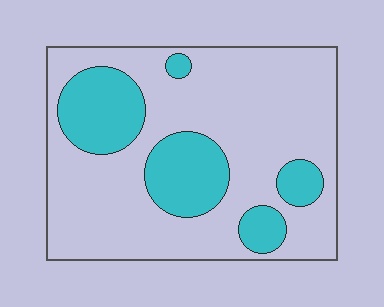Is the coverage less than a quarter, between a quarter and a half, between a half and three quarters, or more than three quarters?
Between a quarter and a half.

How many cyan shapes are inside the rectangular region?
5.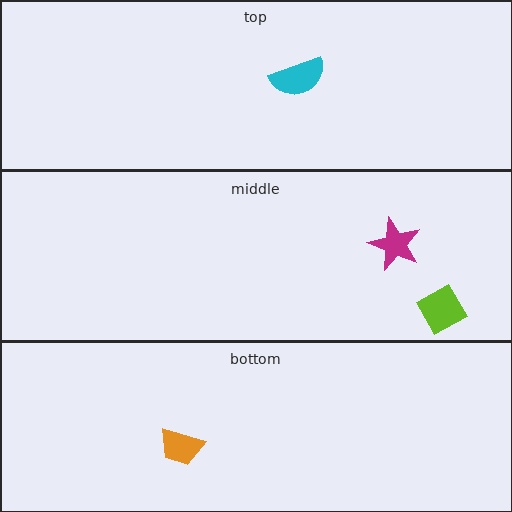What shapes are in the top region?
The cyan semicircle.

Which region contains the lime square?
The middle region.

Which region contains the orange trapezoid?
The bottom region.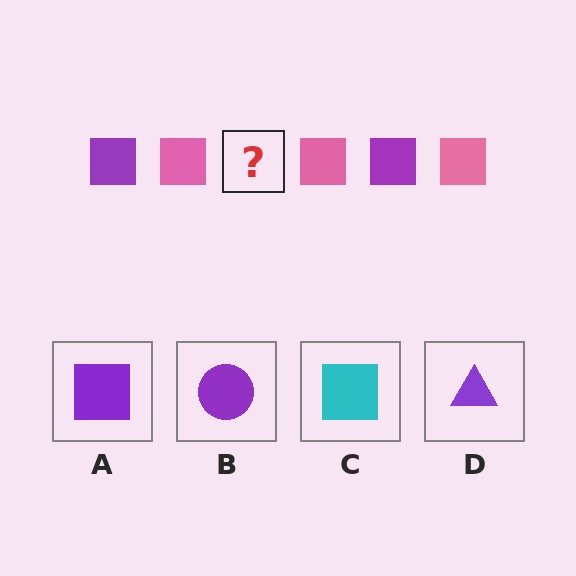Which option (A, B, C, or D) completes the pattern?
A.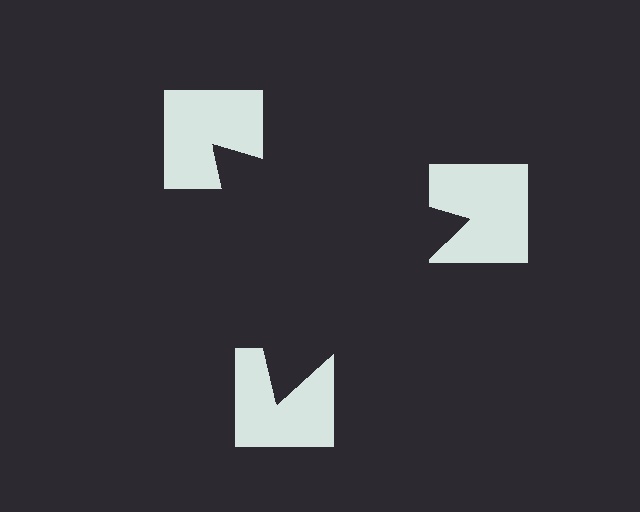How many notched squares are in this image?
There are 3 — one at each vertex of the illusory triangle.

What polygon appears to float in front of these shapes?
An illusory triangle — its edges are inferred from the aligned wedge cuts in the notched squares, not physically drawn.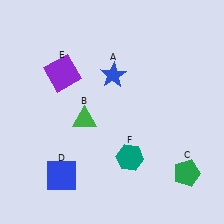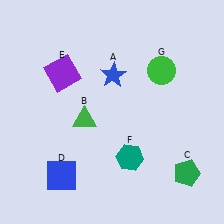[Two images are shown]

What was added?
A green circle (G) was added in Image 2.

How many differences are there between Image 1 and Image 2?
There is 1 difference between the two images.